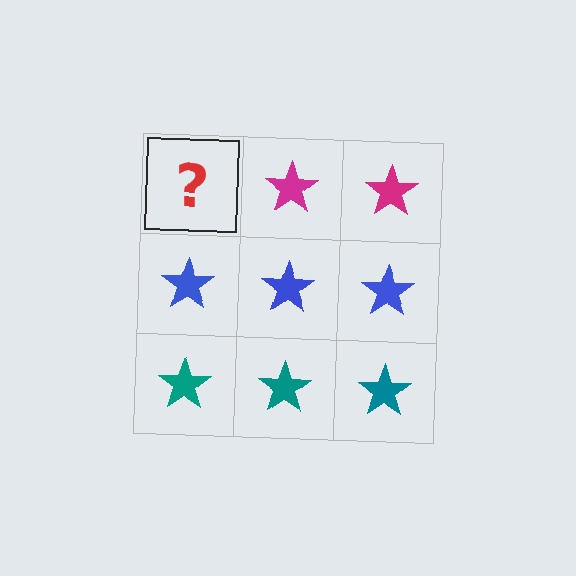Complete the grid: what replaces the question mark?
The question mark should be replaced with a magenta star.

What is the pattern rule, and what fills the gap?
The rule is that each row has a consistent color. The gap should be filled with a magenta star.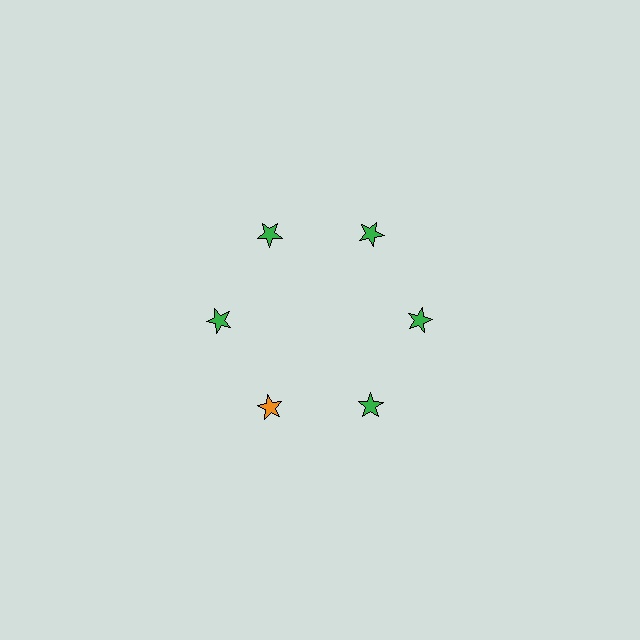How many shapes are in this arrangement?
There are 6 shapes arranged in a ring pattern.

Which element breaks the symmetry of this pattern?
The orange star at roughly the 7 o'clock position breaks the symmetry. All other shapes are green stars.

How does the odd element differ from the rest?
It has a different color: orange instead of green.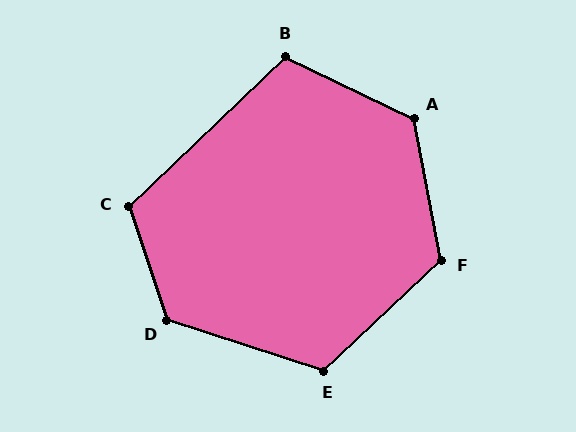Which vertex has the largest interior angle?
D, at approximately 127 degrees.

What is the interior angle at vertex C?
Approximately 115 degrees (obtuse).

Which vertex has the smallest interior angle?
B, at approximately 111 degrees.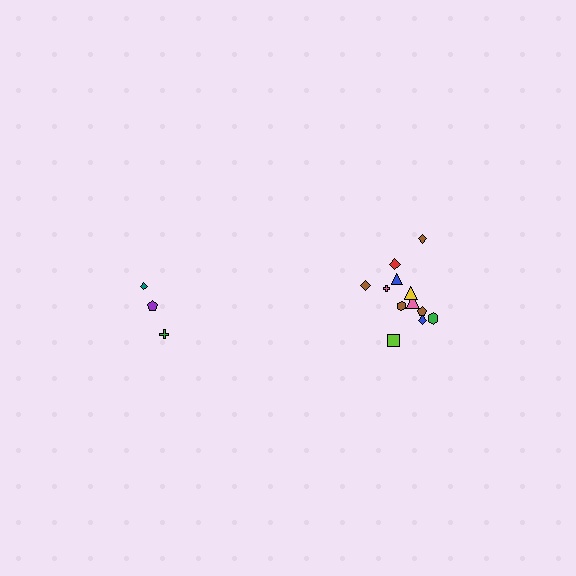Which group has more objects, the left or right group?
The right group.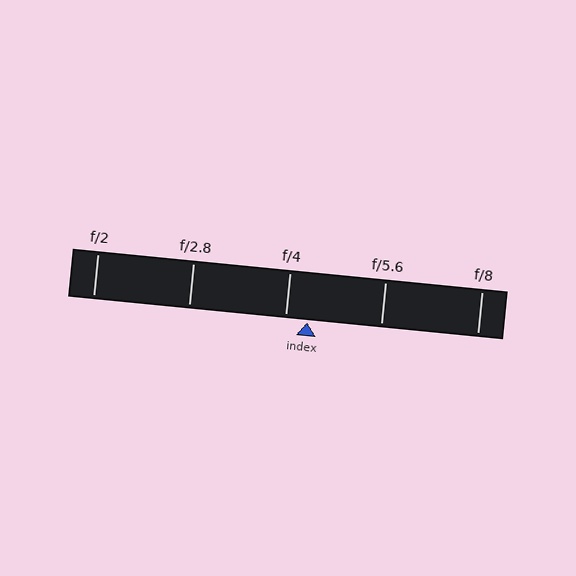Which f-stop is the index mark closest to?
The index mark is closest to f/4.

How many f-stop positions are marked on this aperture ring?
There are 5 f-stop positions marked.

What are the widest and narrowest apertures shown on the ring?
The widest aperture shown is f/2 and the narrowest is f/8.